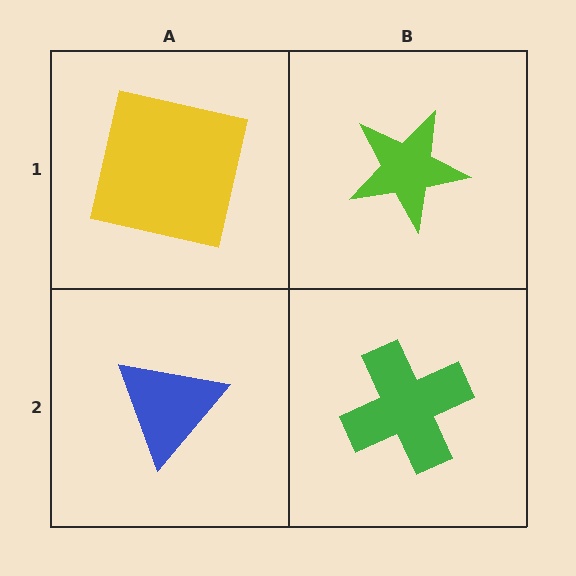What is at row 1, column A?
A yellow square.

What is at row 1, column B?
A lime star.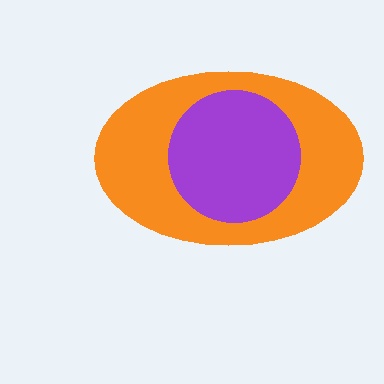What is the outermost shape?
The orange ellipse.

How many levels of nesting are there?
2.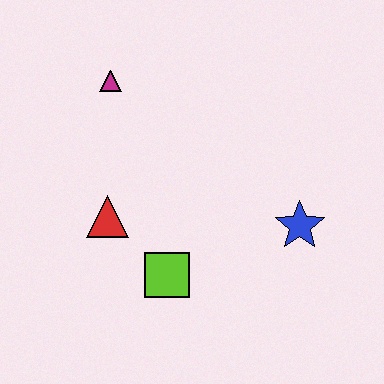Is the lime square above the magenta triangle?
No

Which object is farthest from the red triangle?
The blue star is farthest from the red triangle.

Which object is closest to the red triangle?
The lime square is closest to the red triangle.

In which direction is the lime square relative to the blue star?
The lime square is to the left of the blue star.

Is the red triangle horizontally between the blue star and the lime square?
No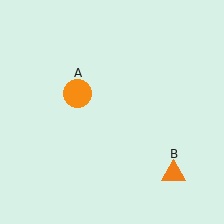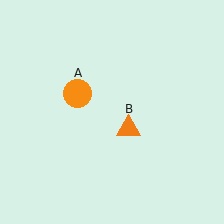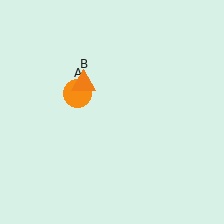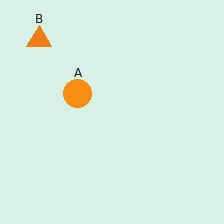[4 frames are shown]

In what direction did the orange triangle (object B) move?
The orange triangle (object B) moved up and to the left.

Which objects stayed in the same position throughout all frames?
Orange circle (object A) remained stationary.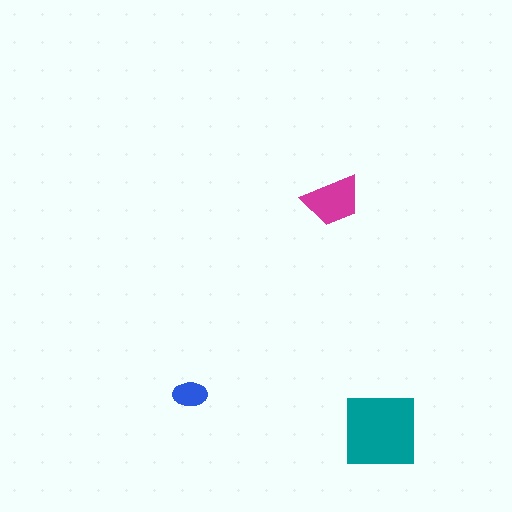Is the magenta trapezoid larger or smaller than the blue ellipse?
Larger.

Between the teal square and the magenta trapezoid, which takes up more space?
The teal square.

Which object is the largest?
The teal square.